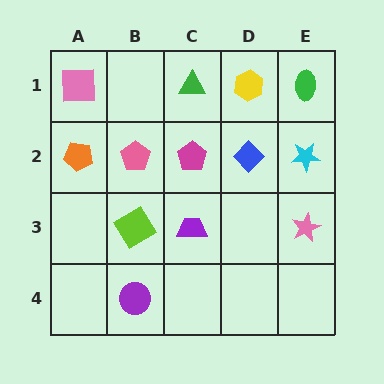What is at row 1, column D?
A yellow hexagon.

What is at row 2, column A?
An orange pentagon.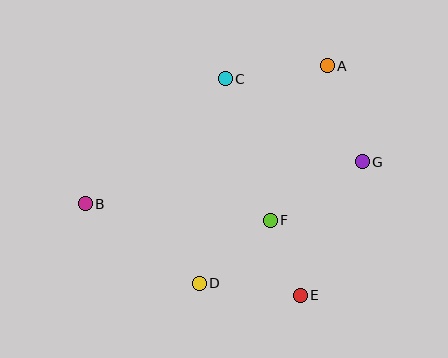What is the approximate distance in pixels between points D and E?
The distance between D and E is approximately 101 pixels.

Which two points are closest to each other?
Points E and F are closest to each other.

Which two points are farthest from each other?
Points B and G are farthest from each other.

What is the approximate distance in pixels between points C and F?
The distance between C and F is approximately 149 pixels.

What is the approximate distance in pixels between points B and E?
The distance between B and E is approximately 234 pixels.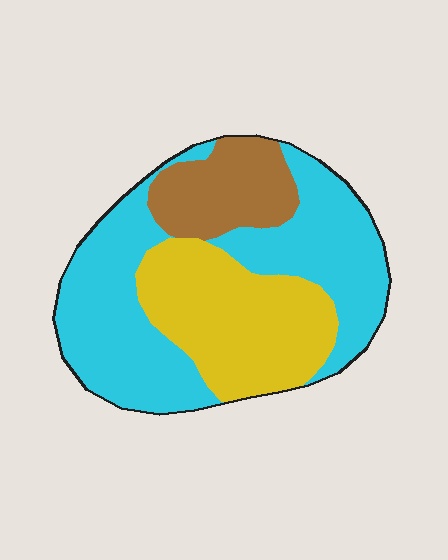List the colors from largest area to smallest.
From largest to smallest: cyan, yellow, brown.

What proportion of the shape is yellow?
Yellow takes up about one third (1/3) of the shape.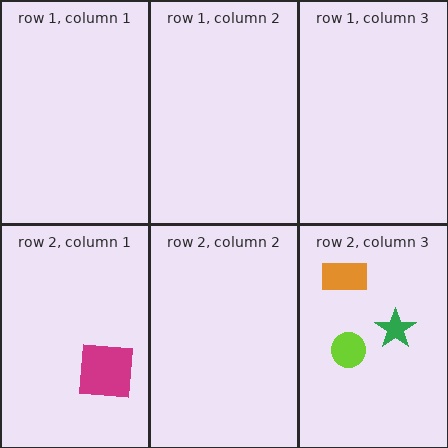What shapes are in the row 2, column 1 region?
The magenta square.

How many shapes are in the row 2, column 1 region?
1.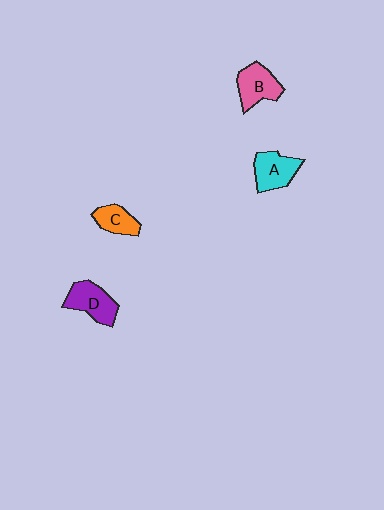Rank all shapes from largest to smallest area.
From largest to smallest: D (purple), B (pink), A (cyan), C (orange).